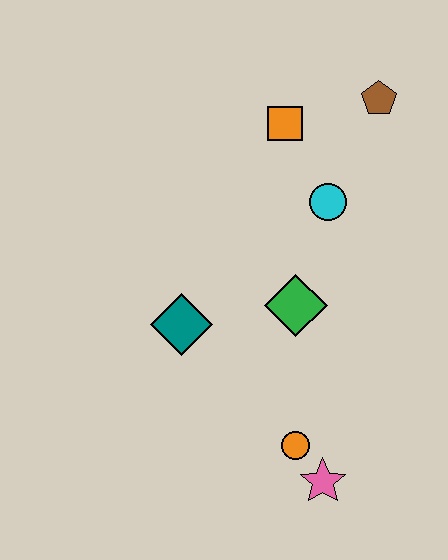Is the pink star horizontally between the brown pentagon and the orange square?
Yes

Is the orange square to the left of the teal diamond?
No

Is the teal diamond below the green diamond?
Yes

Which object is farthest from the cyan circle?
The pink star is farthest from the cyan circle.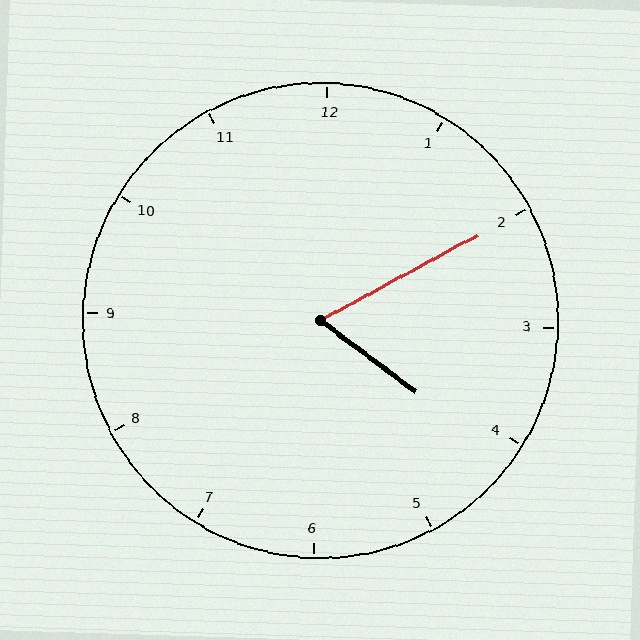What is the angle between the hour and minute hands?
Approximately 65 degrees.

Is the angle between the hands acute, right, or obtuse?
It is acute.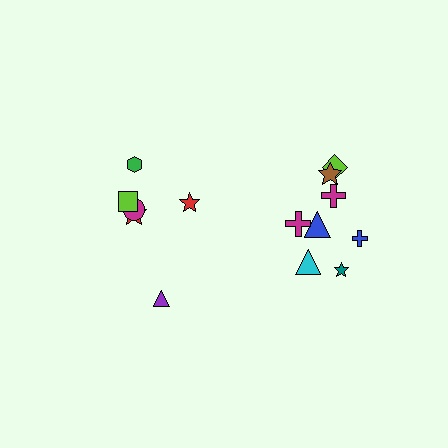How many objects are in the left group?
There are 6 objects.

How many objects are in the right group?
There are 8 objects.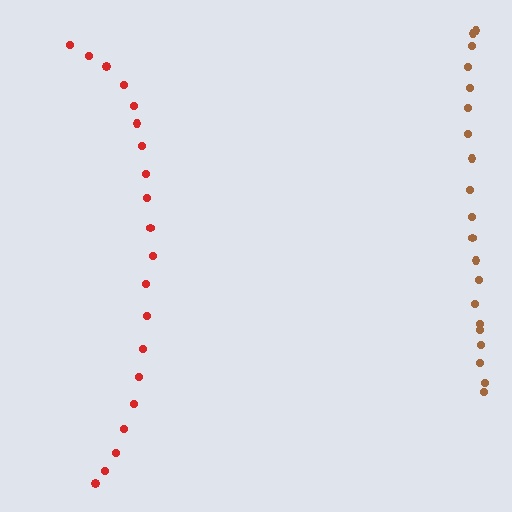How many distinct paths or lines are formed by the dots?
There are 2 distinct paths.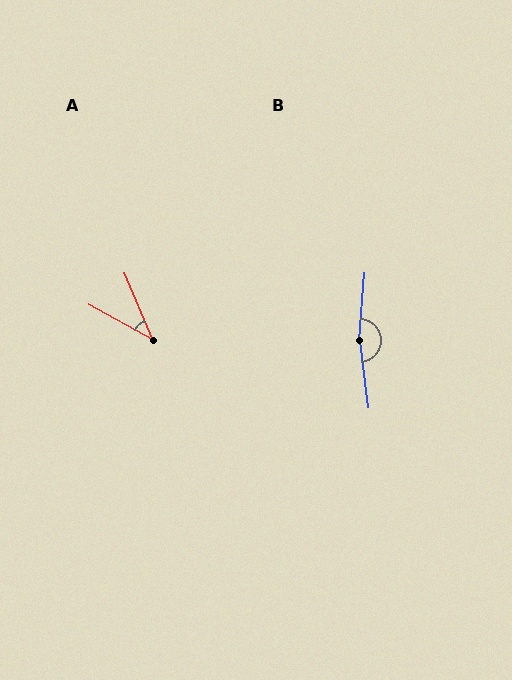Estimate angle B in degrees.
Approximately 169 degrees.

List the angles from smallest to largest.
A (38°), B (169°).